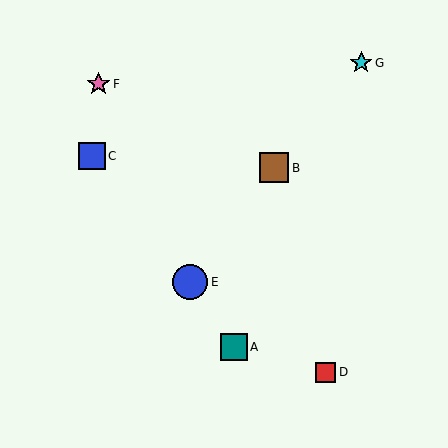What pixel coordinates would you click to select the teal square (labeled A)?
Click at (234, 347) to select the teal square A.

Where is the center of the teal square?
The center of the teal square is at (234, 347).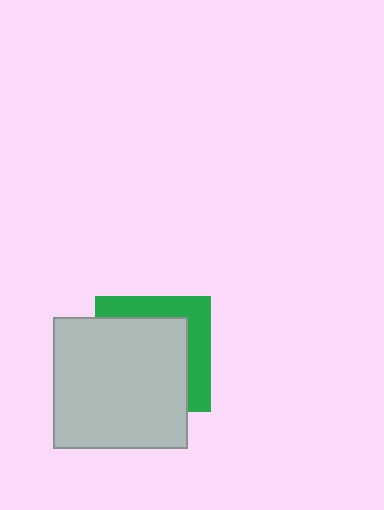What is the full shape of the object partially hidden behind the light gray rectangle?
The partially hidden object is a green square.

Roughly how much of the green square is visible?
A small part of it is visible (roughly 36%).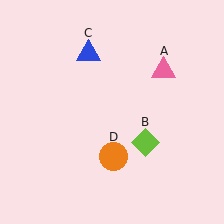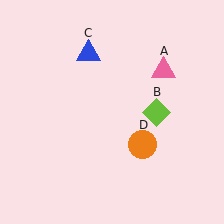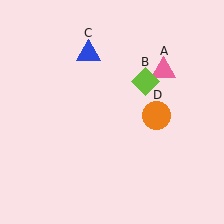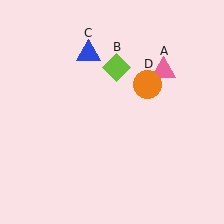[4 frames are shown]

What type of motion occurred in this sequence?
The lime diamond (object B), orange circle (object D) rotated counterclockwise around the center of the scene.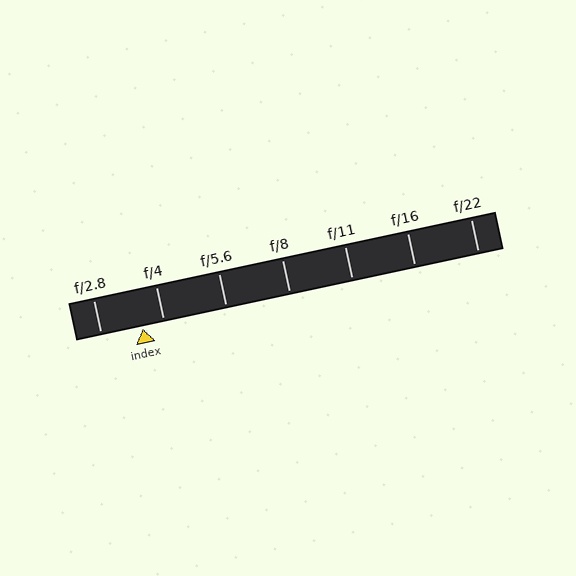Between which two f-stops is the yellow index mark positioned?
The index mark is between f/2.8 and f/4.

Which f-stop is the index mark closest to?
The index mark is closest to f/4.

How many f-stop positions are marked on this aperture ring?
There are 7 f-stop positions marked.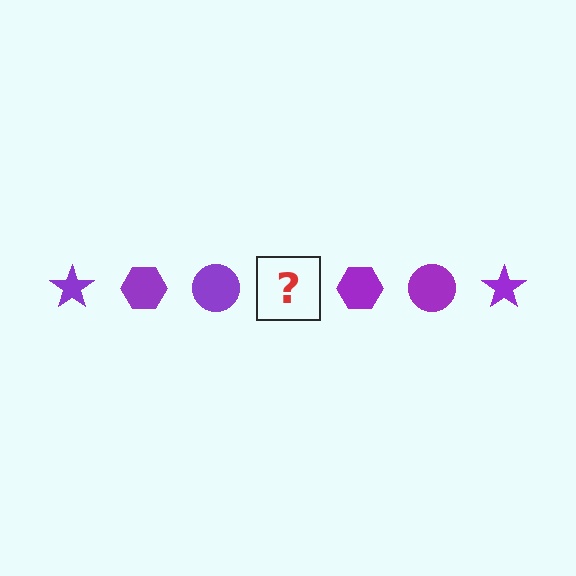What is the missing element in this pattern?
The missing element is a purple star.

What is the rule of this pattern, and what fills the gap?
The rule is that the pattern cycles through star, hexagon, circle shapes in purple. The gap should be filled with a purple star.